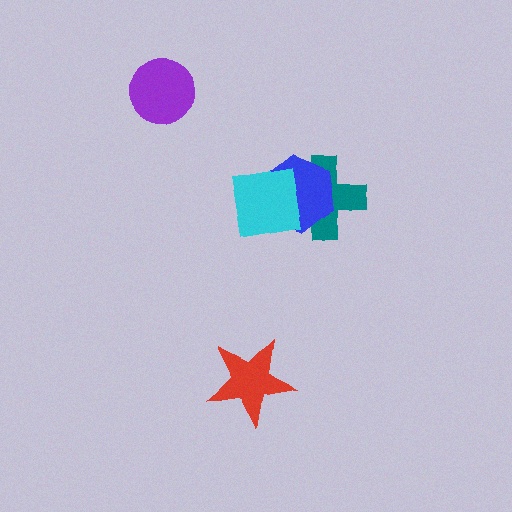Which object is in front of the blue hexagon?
The cyan square is in front of the blue hexagon.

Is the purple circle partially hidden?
No, no other shape covers it.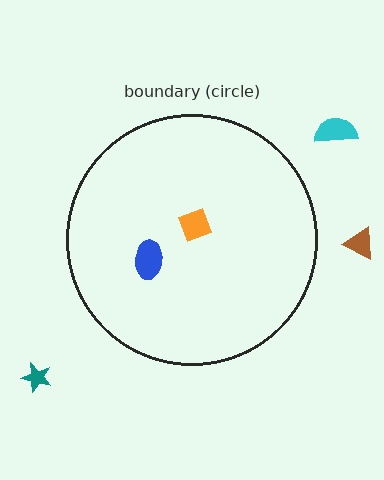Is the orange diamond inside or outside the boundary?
Inside.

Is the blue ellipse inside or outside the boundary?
Inside.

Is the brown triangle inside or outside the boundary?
Outside.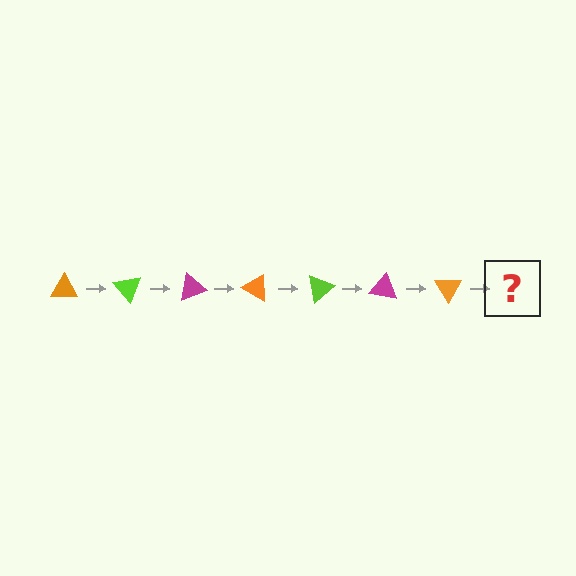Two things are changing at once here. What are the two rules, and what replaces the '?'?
The two rules are that it rotates 50 degrees each step and the color cycles through orange, lime, and magenta. The '?' should be a lime triangle, rotated 350 degrees from the start.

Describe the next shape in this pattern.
It should be a lime triangle, rotated 350 degrees from the start.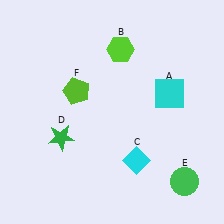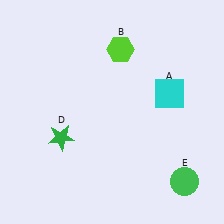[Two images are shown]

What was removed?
The cyan diamond (C), the lime pentagon (F) were removed in Image 2.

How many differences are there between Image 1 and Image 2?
There are 2 differences between the two images.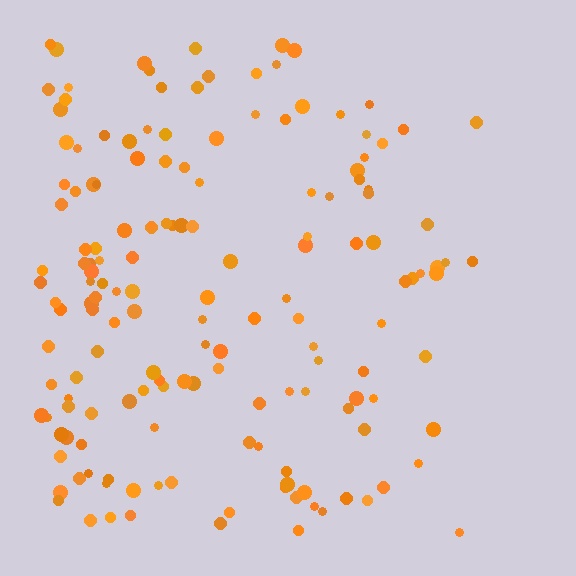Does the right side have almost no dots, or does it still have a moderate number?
Still a moderate number, just noticeably fewer than the left.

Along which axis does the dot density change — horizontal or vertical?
Horizontal.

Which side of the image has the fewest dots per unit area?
The right.